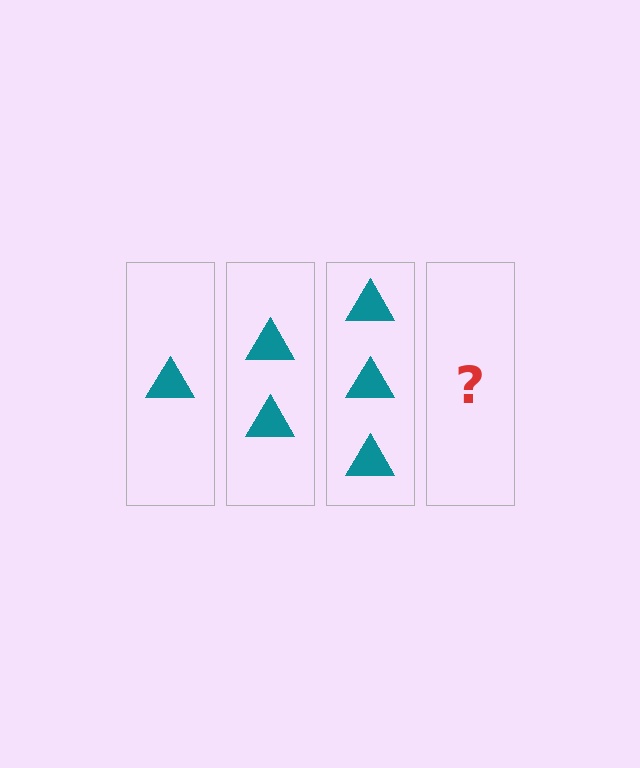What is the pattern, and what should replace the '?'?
The pattern is that each step adds one more triangle. The '?' should be 4 triangles.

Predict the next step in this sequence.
The next step is 4 triangles.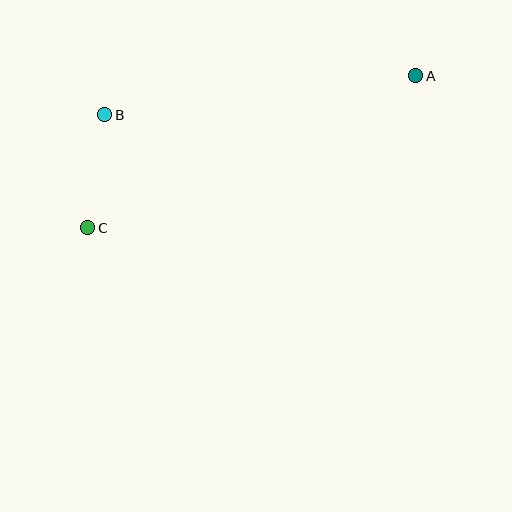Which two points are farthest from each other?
Points A and C are farthest from each other.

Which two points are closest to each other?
Points B and C are closest to each other.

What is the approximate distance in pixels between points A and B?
The distance between A and B is approximately 313 pixels.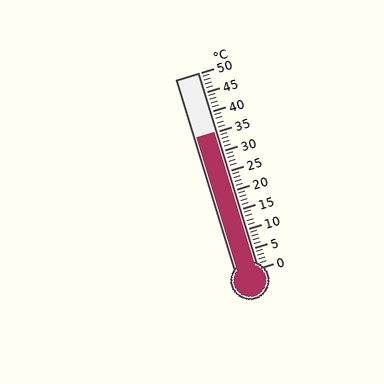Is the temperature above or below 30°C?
The temperature is above 30°C.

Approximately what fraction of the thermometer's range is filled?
The thermometer is filled to approximately 70% of its range.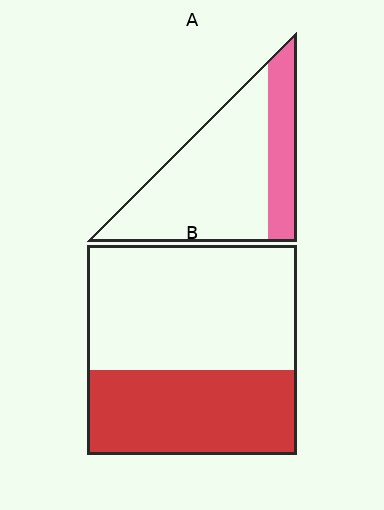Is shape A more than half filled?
No.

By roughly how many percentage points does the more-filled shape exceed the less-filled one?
By roughly 15 percentage points (B over A).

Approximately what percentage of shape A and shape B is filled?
A is approximately 25% and B is approximately 40%.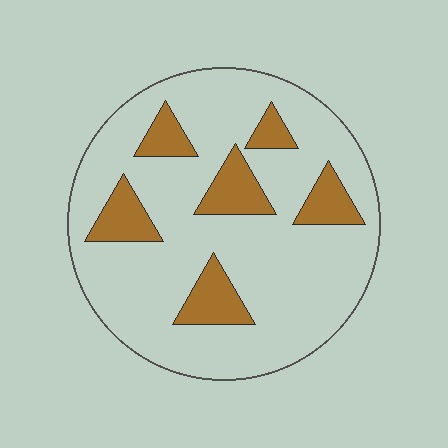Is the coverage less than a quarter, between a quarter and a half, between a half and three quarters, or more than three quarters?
Less than a quarter.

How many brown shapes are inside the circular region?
6.